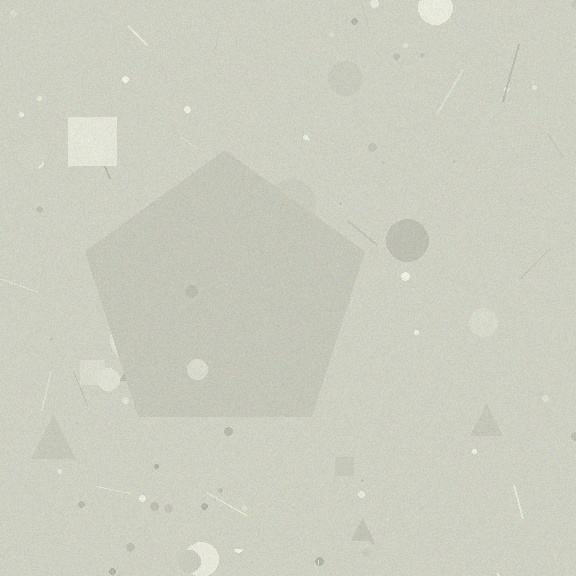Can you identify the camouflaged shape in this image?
The camouflaged shape is a pentagon.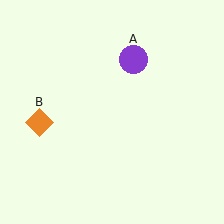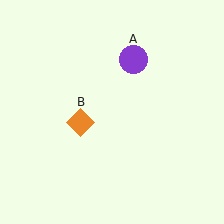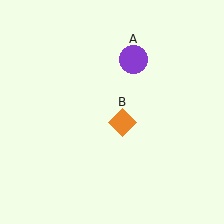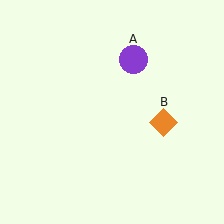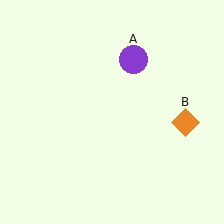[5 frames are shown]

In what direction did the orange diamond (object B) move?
The orange diamond (object B) moved right.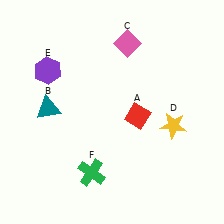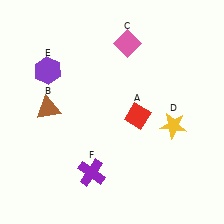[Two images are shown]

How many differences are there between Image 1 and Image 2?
There are 2 differences between the two images.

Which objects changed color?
B changed from teal to brown. F changed from green to purple.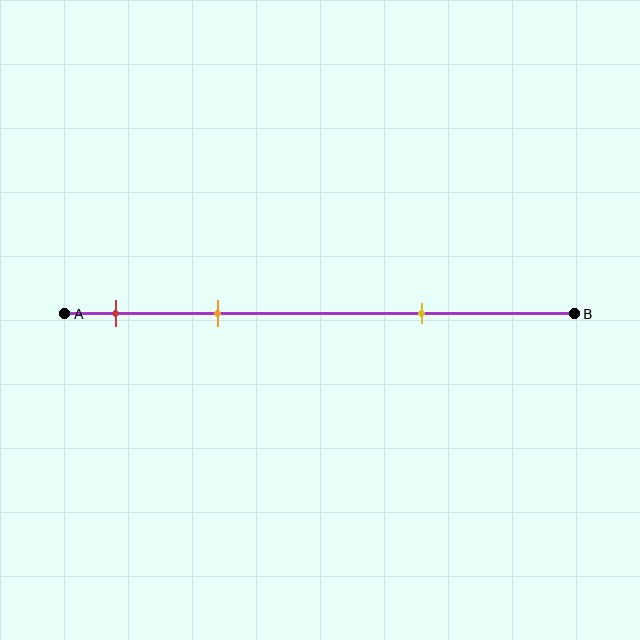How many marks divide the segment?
There are 3 marks dividing the segment.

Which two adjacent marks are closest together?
The red and orange marks are the closest adjacent pair.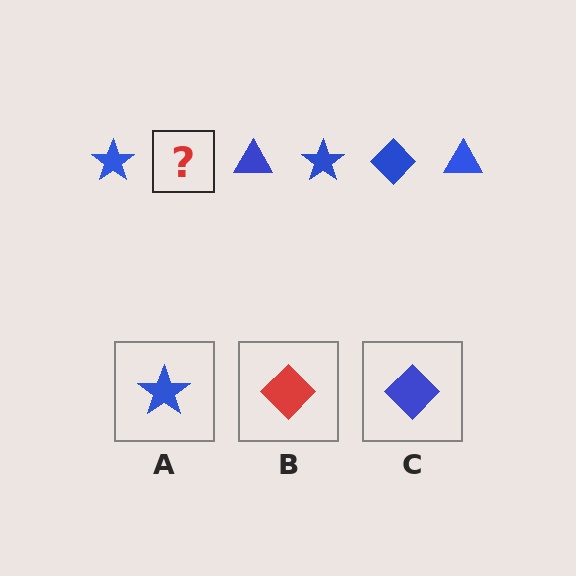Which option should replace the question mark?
Option C.